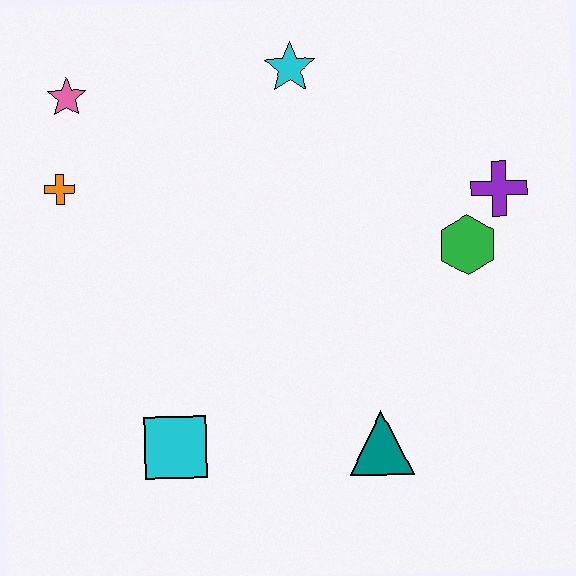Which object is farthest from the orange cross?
The purple cross is farthest from the orange cross.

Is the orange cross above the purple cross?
Yes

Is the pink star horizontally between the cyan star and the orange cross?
Yes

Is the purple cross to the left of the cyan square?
No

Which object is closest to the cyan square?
The teal triangle is closest to the cyan square.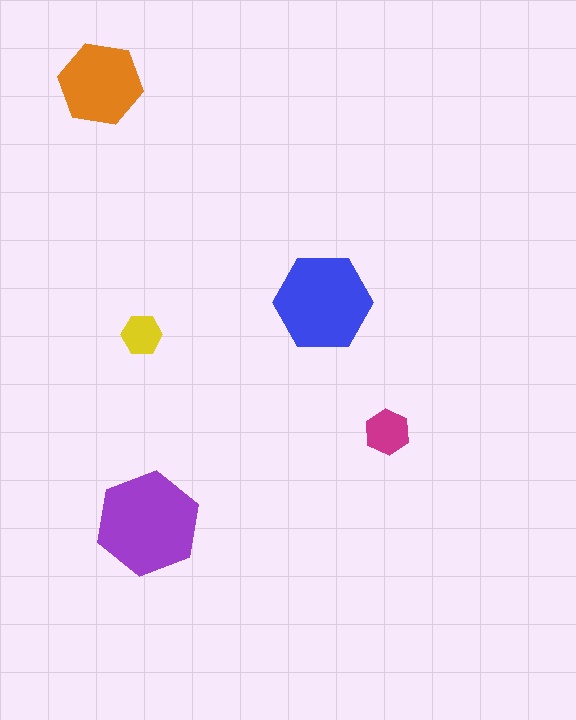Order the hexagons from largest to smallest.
the purple one, the blue one, the orange one, the magenta one, the yellow one.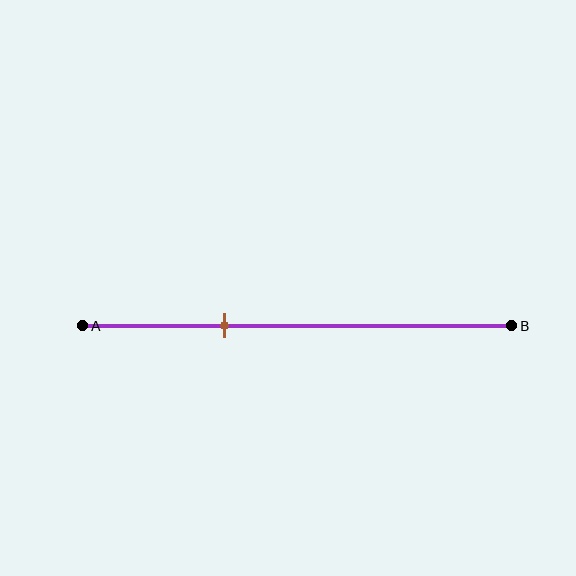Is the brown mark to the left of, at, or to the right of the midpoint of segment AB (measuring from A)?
The brown mark is to the left of the midpoint of segment AB.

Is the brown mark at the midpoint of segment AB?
No, the mark is at about 35% from A, not at the 50% midpoint.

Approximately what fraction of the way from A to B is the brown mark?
The brown mark is approximately 35% of the way from A to B.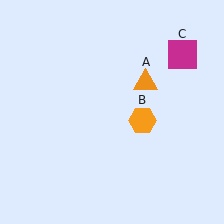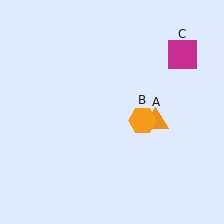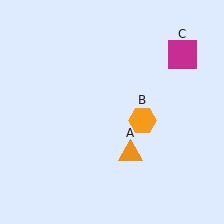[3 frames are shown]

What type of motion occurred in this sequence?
The orange triangle (object A) rotated clockwise around the center of the scene.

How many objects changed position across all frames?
1 object changed position: orange triangle (object A).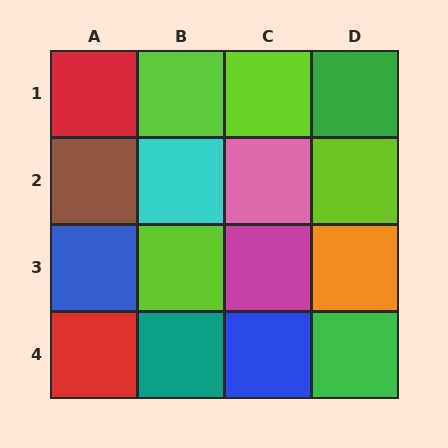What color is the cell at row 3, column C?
Magenta.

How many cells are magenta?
1 cell is magenta.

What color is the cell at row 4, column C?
Blue.